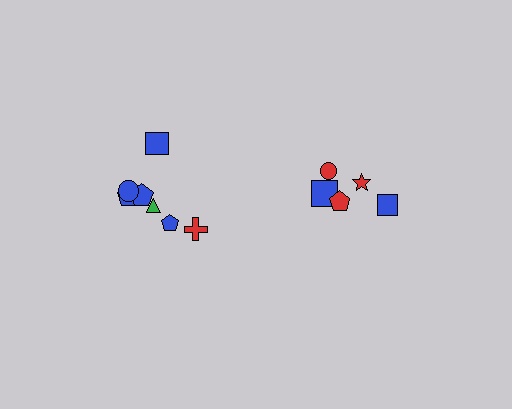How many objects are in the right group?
There are 5 objects.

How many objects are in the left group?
There are 8 objects.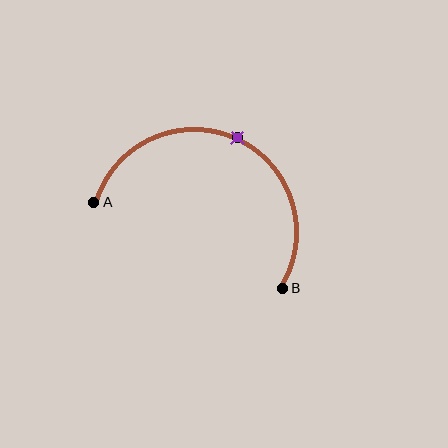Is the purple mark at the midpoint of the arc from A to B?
Yes. The purple mark lies on the arc at equal arc-length from both A and B — it is the arc midpoint.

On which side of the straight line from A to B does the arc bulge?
The arc bulges above the straight line connecting A and B.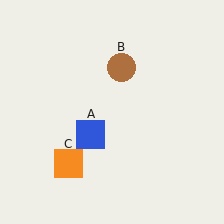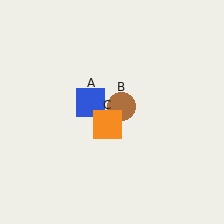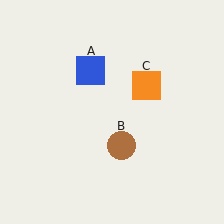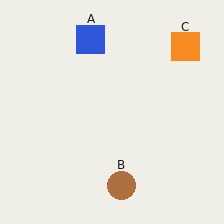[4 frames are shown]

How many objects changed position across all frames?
3 objects changed position: blue square (object A), brown circle (object B), orange square (object C).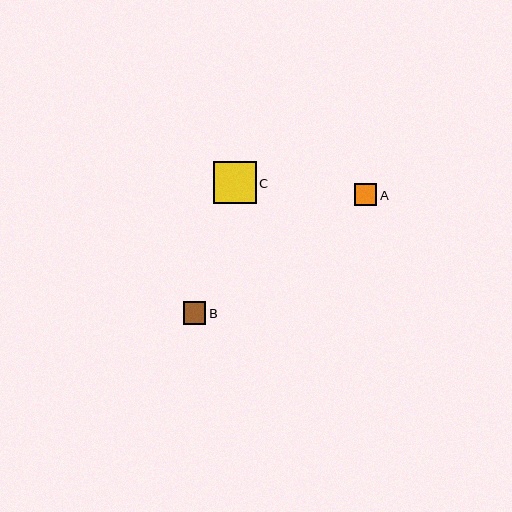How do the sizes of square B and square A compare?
Square B and square A are approximately the same size.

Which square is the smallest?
Square A is the smallest with a size of approximately 23 pixels.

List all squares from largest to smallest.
From largest to smallest: C, B, A.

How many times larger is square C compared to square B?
Square C is approximately 1.9 times the size of square B.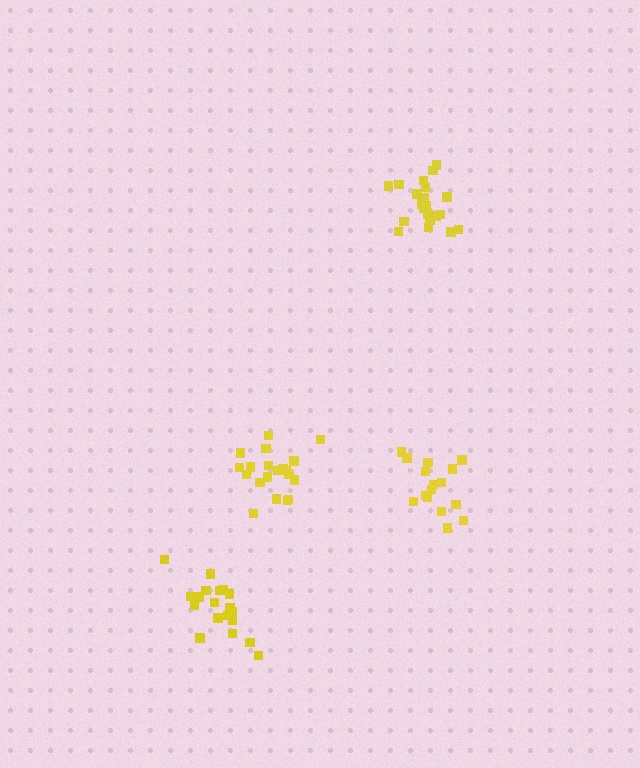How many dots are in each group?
Group 1: 20 dots, Group 2: 21 dots, Group 3: 16 dots, Group 4: 20 dots (77 total).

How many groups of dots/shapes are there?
There are 4 groups.